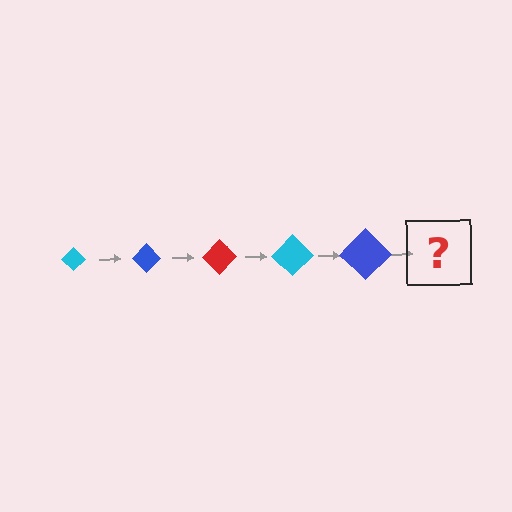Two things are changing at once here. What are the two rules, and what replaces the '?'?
The two rules are that the diamond grows larger each step and the color cycles through cyan, blue, and red. The '?' should be a red diamond, larger than the previous one.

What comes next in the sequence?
The next element should be a red diamond, larger than the previous one.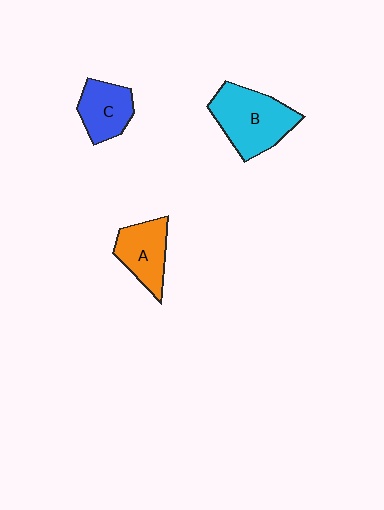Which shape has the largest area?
Shape B (cyan).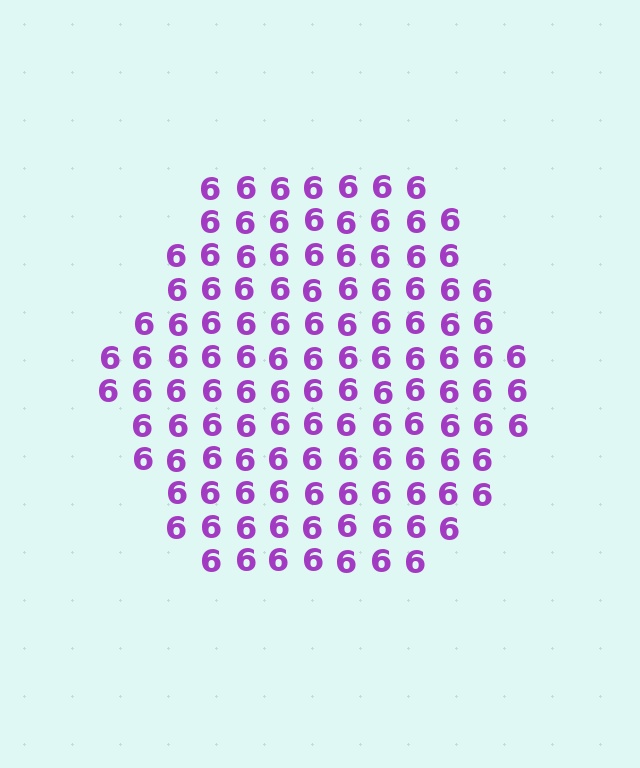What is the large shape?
The large shape is a hexagon.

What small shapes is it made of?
It is made of small digit 6's.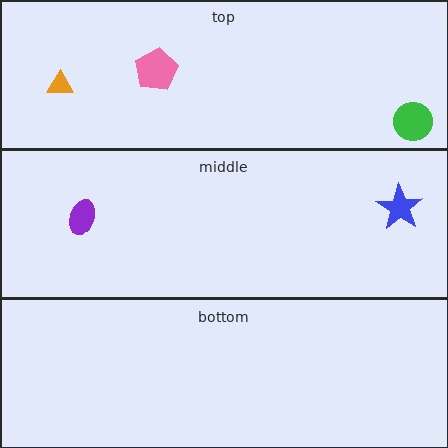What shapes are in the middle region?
The blue star, the purple ellipse.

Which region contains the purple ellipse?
The middle region.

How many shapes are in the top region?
3.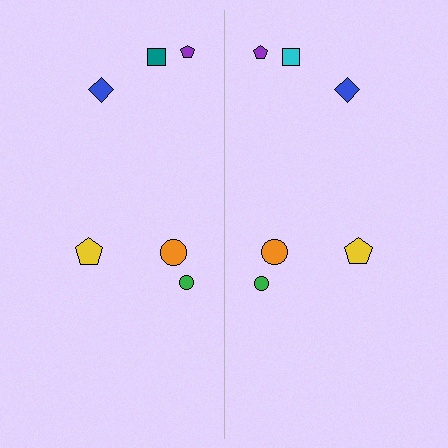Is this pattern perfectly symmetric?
No, the pattern is not perfectly symmetric. The cyan square on the right side breaks the symmetry — its mirror counterpart is teal.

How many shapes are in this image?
There are 12 shapes in this image.